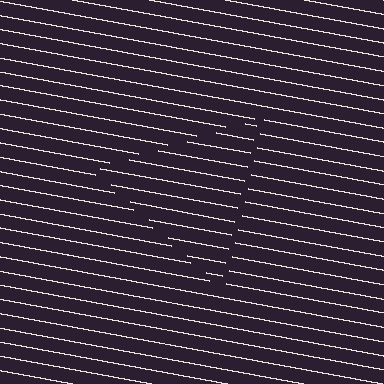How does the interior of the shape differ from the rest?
The interior of the shape contains the same grating, shifted by half a period — the contour is defined by the phase discontinuity where line-ends from the inner and outer gratings abut.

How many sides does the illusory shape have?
3 sides — the line-ends trace a triangle.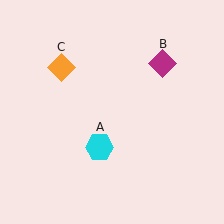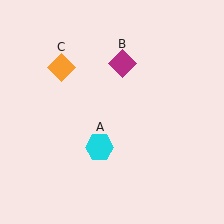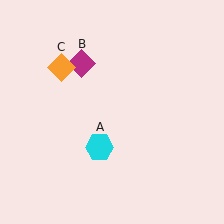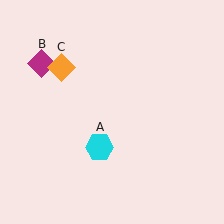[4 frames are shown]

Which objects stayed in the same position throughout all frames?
Cyan hexagon (object A) and orange diamond (object C) remained stationary.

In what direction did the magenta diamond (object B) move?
The magenta diamond (object B) moved left.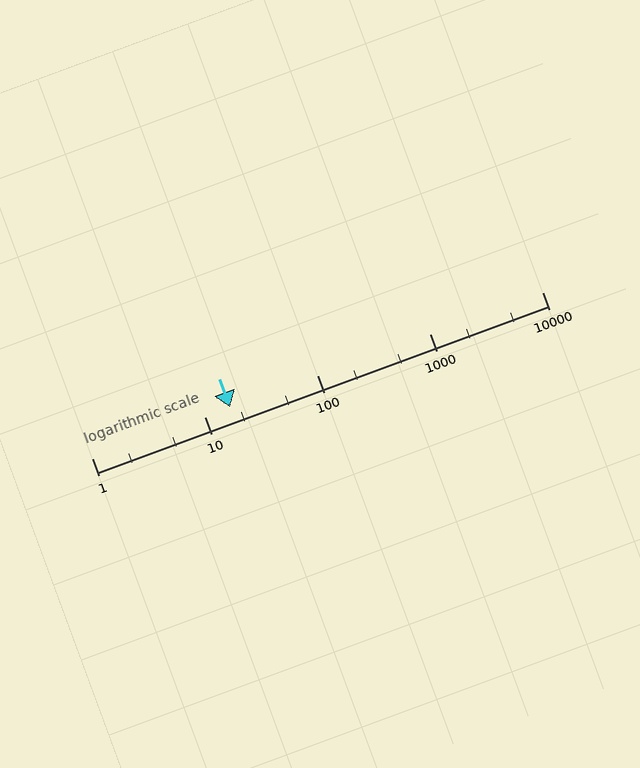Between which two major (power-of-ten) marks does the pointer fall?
The pointer is between 10 and 100.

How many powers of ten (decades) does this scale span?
The scale spans 4 decades, from 1 to 10000.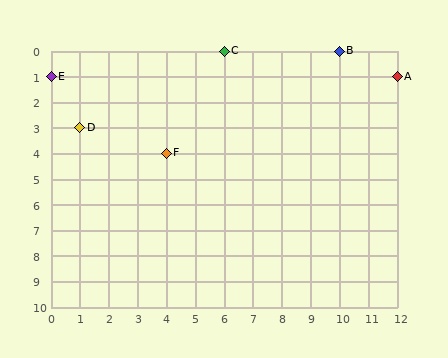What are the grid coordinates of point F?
Point F is at grid coordinates (4, 4).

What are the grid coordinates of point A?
Point A is at grid coordinates (12, 1).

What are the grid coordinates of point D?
Point D is at grid coordinates (1, 3).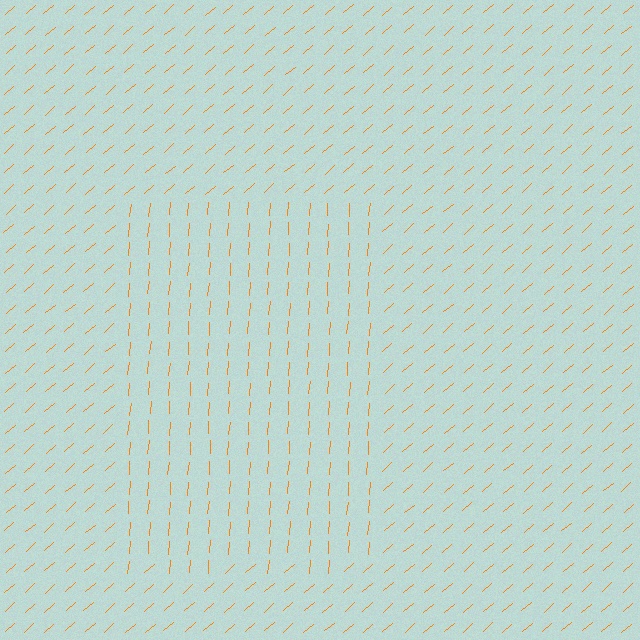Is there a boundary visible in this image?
Yes, there is a texture boundary formed by a change in line orientation.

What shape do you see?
I see a rectangle.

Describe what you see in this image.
The image is filled with small orange line segments. A rectangle region in the image has lines oriented differently from the surrounding lines, creating a visible texture boundary.